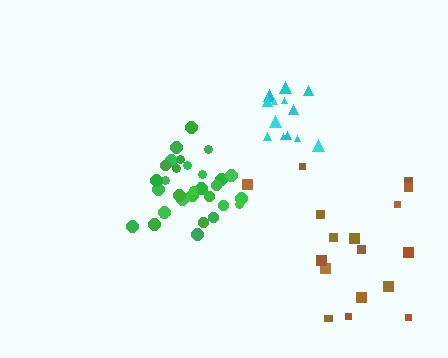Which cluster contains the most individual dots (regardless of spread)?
Green (31).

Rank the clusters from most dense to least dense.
green, cyan, brown.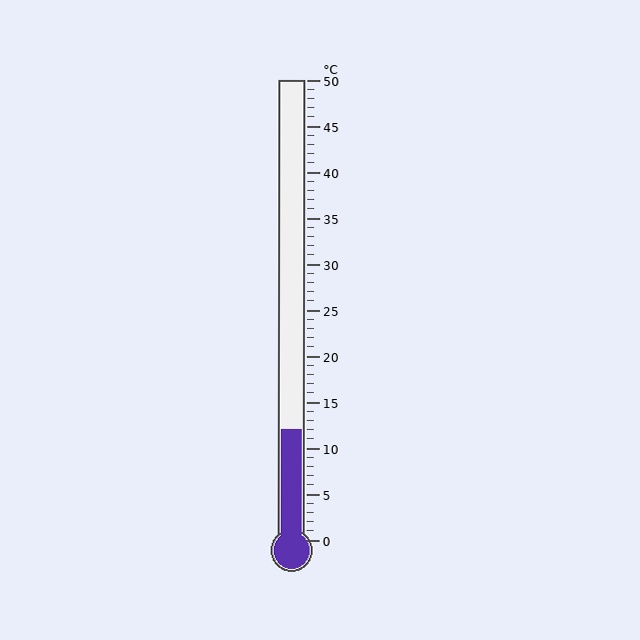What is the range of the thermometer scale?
The thermometer scale ranges from 0°C to 50°C.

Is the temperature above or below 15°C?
The temperature is below 15°C.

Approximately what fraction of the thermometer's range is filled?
The thermometer is filled to approximately 25% of its range.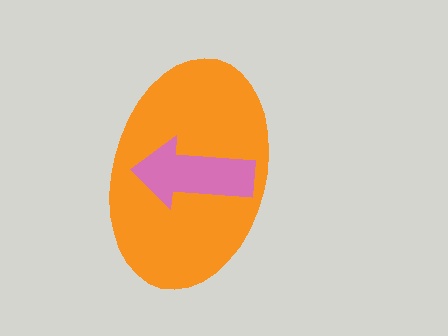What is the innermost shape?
The pink arrow.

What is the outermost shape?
The orange ellipse.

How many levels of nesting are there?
2.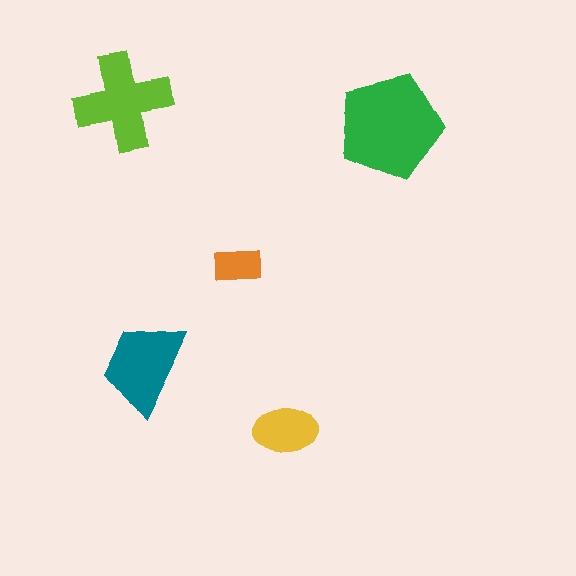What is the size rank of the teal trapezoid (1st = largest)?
3rd.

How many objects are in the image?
There are 5 objects in the image.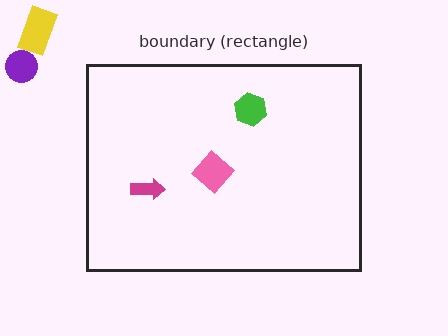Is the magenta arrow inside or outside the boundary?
Inside.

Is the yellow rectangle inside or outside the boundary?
Outside.